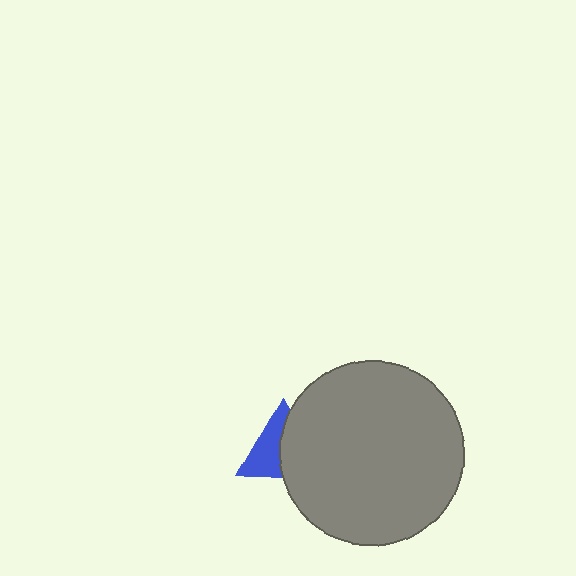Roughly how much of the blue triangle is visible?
About half of it is visible (roughly 51%).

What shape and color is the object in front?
The object in front is a gray circle.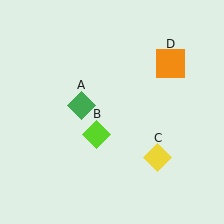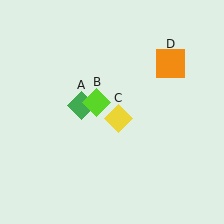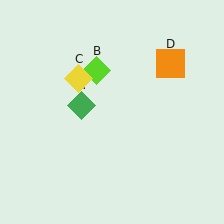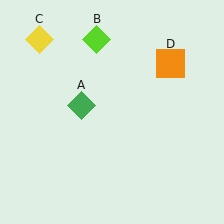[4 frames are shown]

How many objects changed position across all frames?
2 objects changed position: lime diamond (object B), yellow diamond (object C).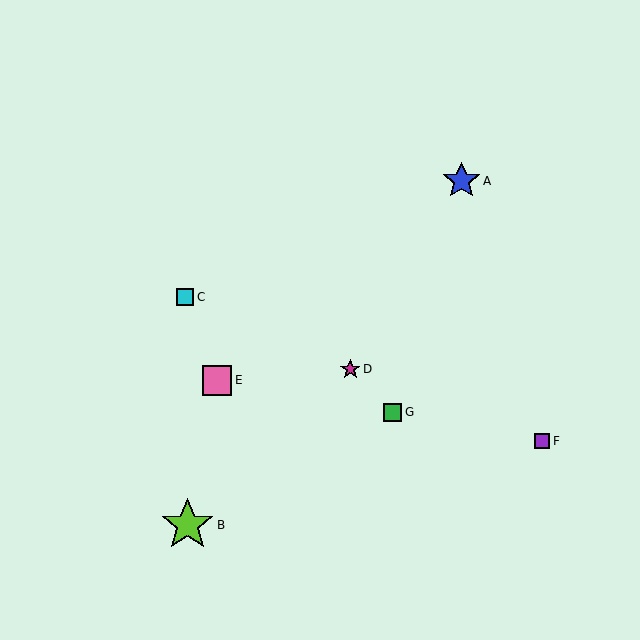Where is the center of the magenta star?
The center of the magenta star is at (350, 369).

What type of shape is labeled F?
Shape F is a purple square.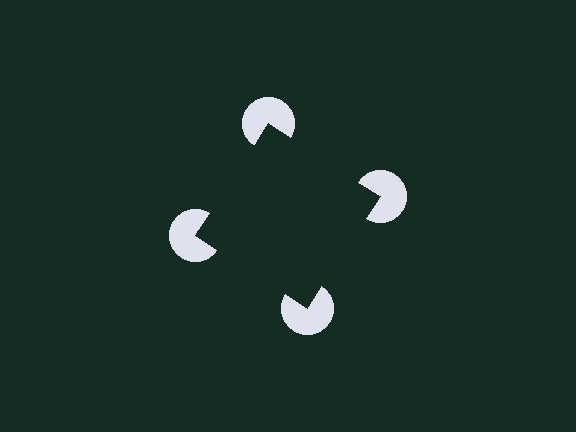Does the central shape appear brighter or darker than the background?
It typically appears slightly darker than the background, even though no actual brightness change is drawn.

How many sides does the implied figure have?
4 sides.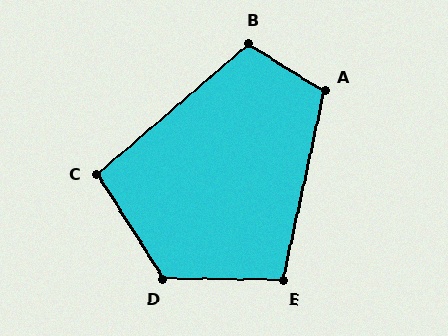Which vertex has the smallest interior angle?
C, at approximately 99 degrees.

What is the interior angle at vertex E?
Approximately 102 degrees (obtuse).